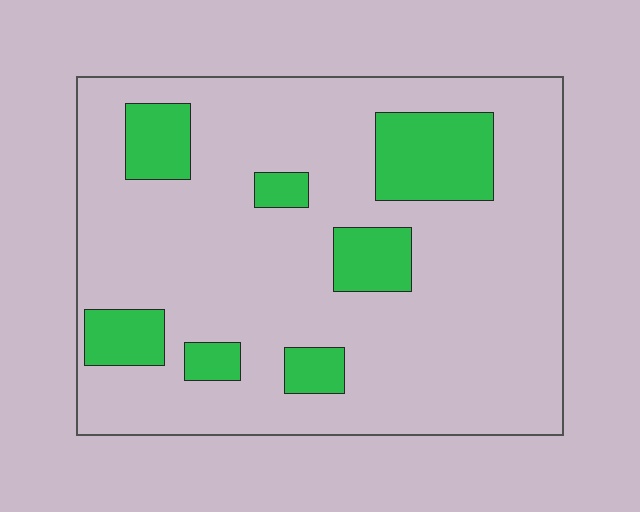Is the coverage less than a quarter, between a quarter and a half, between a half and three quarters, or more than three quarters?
Less than a quarter.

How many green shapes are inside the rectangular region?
7.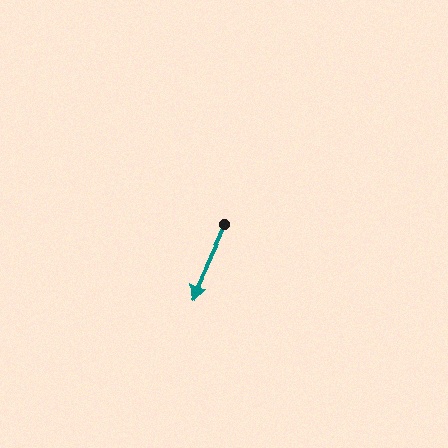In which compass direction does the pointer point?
Southwest.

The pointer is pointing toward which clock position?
Roughly 7 o'clock.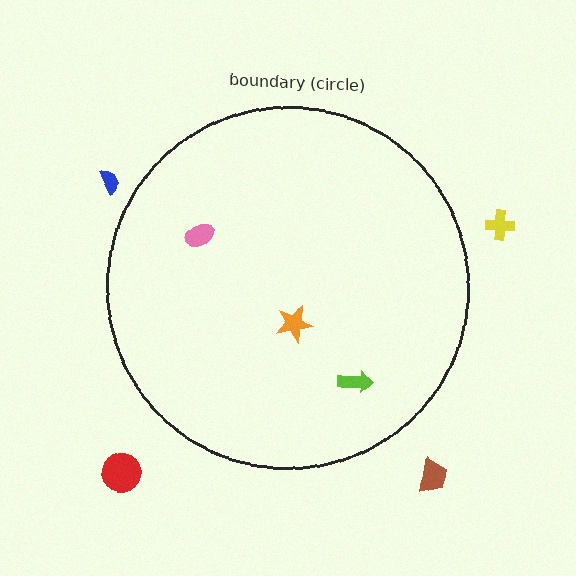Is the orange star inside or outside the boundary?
Inside.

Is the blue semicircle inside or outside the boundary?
Outside.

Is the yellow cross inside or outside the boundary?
Outside.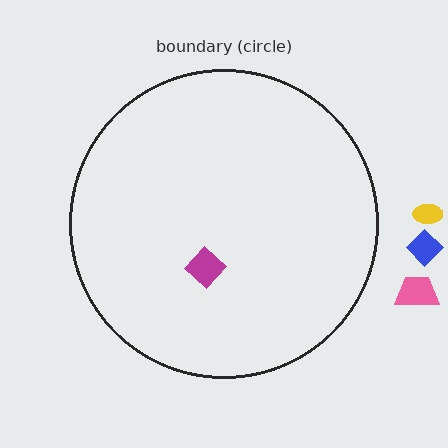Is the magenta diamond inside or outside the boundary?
Inside.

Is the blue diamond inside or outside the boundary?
Outside.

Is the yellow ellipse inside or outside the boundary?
Outside.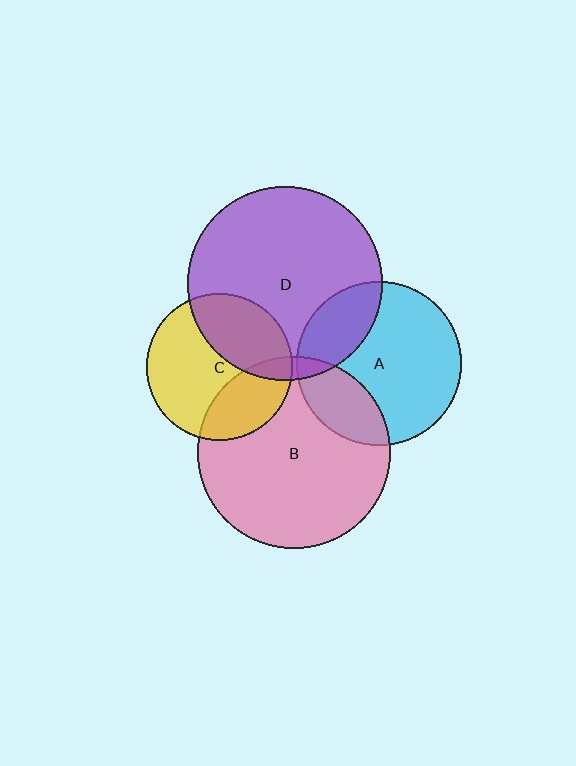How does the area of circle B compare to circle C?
Approximately 1.7 times.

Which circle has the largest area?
Circle D (purple).